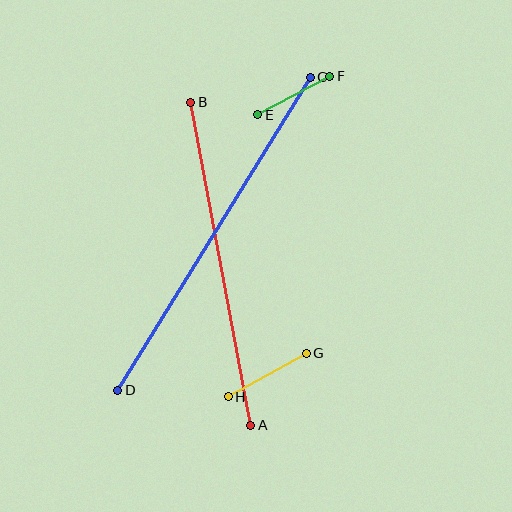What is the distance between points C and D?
The distance is approximately 368 pixels.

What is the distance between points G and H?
The distance is approximately 89 pixels.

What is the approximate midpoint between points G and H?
The midpoint is at approximately (267, 375) pixels.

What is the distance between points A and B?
The distance is approximately 328 pixels.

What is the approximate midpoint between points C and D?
The midpoint is at approximately (214, 234) pixels.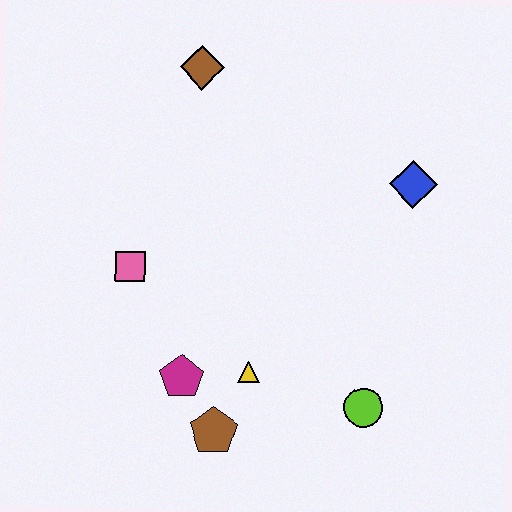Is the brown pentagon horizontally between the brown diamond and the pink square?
No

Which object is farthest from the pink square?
The blue diamond is farthest from the pink square.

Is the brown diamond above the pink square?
Yes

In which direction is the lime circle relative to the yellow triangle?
The lime circle is to the right of the yellow triangle.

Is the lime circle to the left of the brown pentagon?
No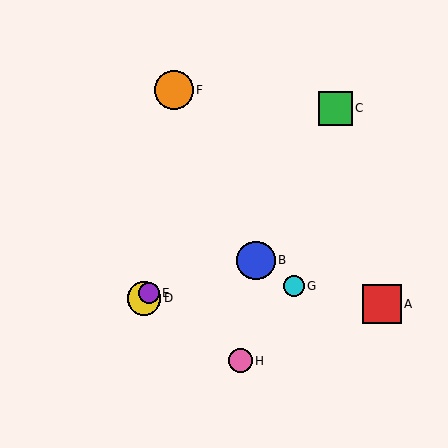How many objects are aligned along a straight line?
3 objects (C, D, E) are aligned along a straight line.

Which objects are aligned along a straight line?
Objects C, D, E are aligned along a straight line.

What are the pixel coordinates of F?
Object F is at (174, 90).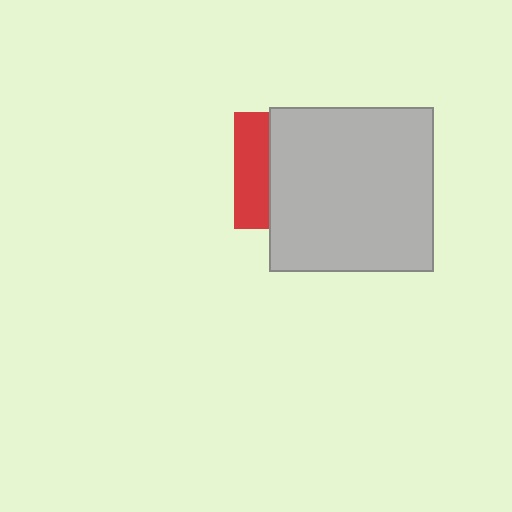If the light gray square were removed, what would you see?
You would see the complete red square.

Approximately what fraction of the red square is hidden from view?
Roughly 69% of the red square is hidden behind the light gray square.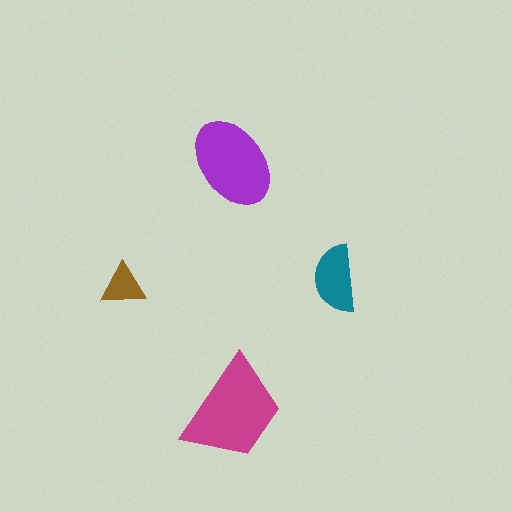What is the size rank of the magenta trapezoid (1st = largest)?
1st.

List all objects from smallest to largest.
The brown triangle, the teal semicircle, the purple ellipse, the magenta trapezoid.